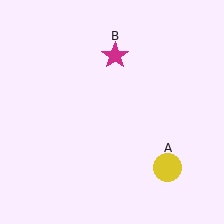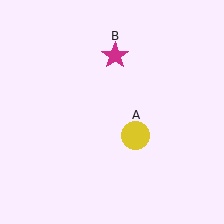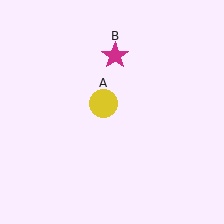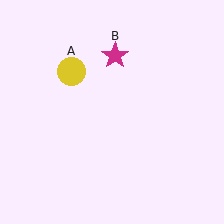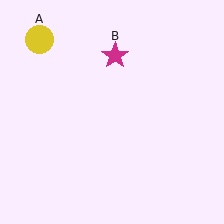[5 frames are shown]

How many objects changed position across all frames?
1 object changed position: yellow circle (object A).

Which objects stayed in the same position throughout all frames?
Magenta star (object B) remained stationary.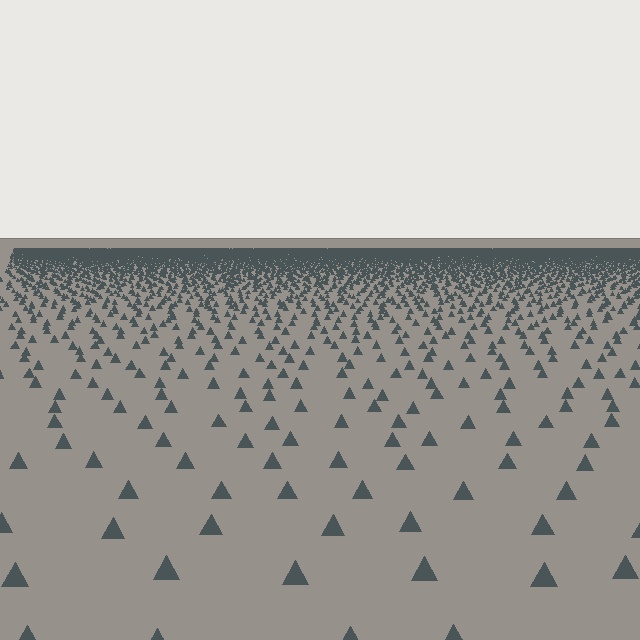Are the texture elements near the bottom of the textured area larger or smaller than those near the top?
Larger. Near the bottom, elements are closer to the viewer and appear at a bigger on-screen size.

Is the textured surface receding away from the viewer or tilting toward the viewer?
The surface is receding away from the viewer. Texture elements get smaller and denser toward the top.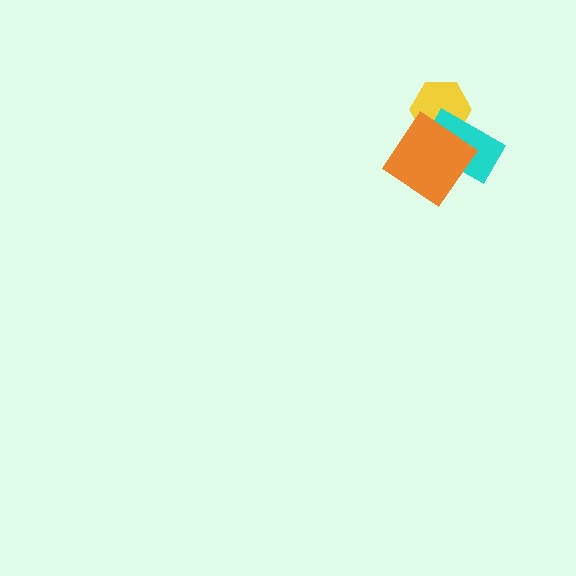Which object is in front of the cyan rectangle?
The orange diamond is in front of the cyan rectangle.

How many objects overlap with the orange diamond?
2 objects overlap with the orange diamond.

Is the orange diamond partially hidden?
No, no other shape covers it.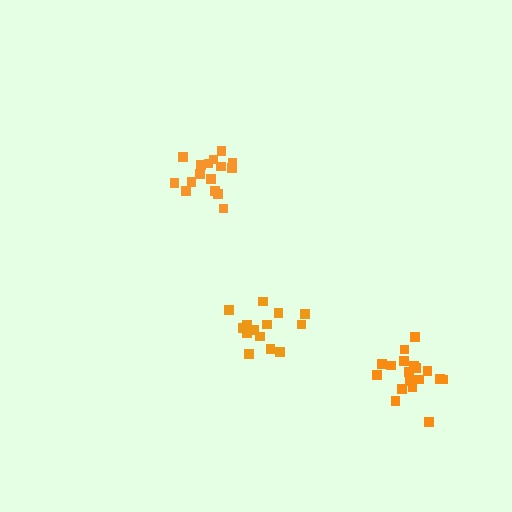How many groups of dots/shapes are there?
There are 3 groups.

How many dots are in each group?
Group 1: 18 dots, Group 2: 16 dots, Group 3: 14 dots (48 total).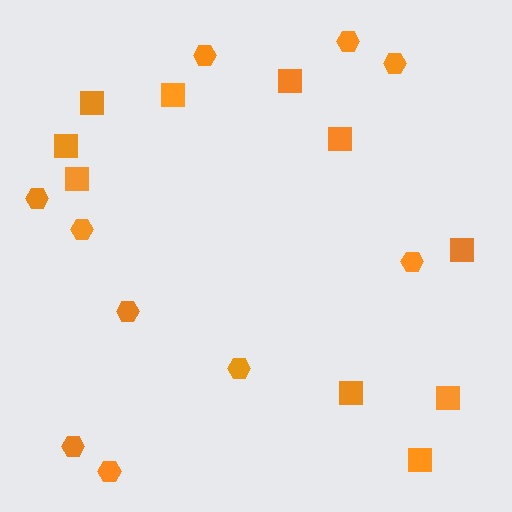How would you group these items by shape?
There are 2 groups: one group of squares (10) and one group of hexagons (10).